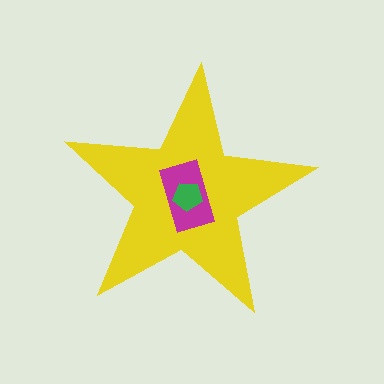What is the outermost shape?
The yellow star.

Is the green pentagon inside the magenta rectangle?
Yes.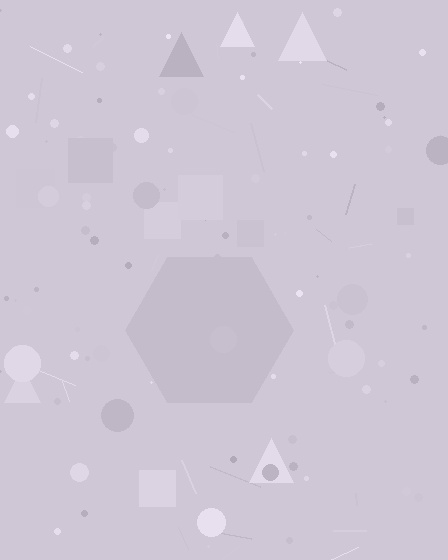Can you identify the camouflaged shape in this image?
The camouflaged shape is a hexagon.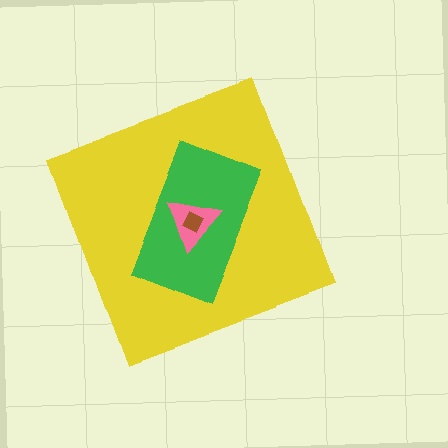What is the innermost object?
The brown square.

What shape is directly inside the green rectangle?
The pink triangle.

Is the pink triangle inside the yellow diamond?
Yes.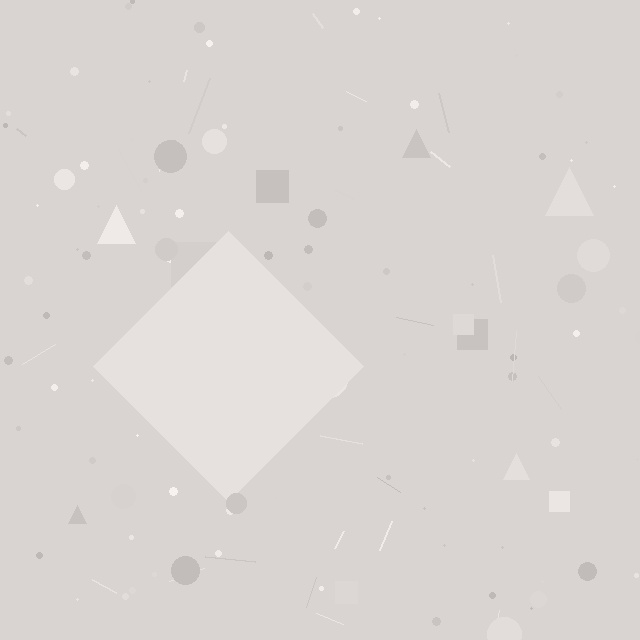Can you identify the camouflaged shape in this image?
The camouflaged shape is a diamond.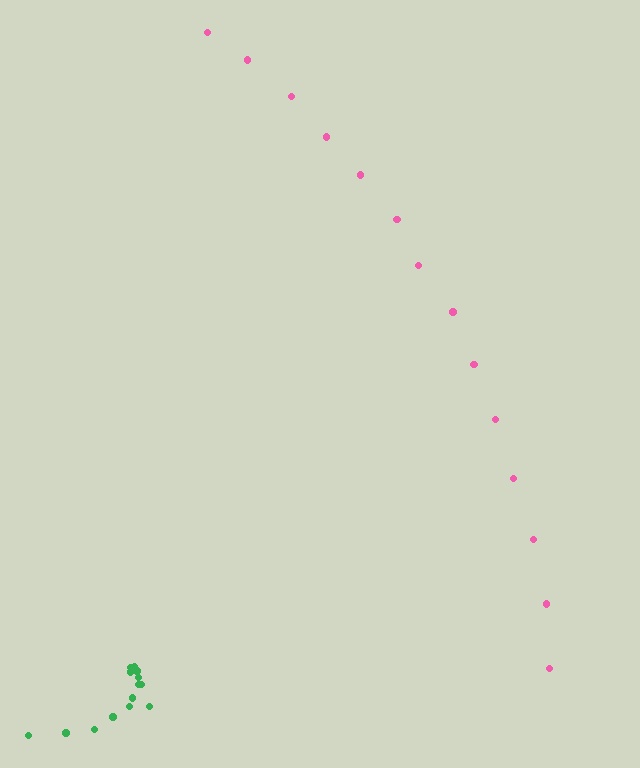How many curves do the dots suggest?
There are 2 distinct paths.